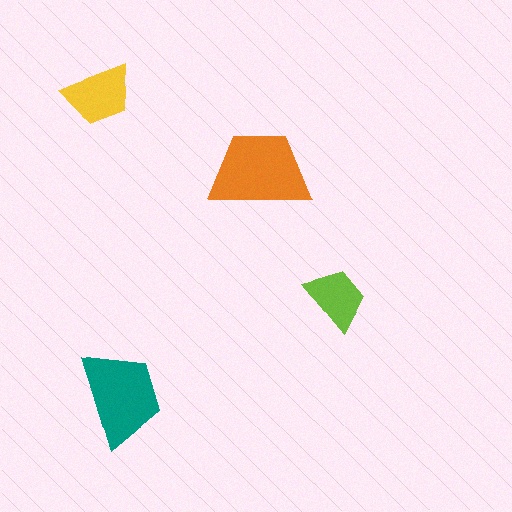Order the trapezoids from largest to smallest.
the orange one, the teal one, the yellow one, the lime one.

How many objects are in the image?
There are 4 objects in the image.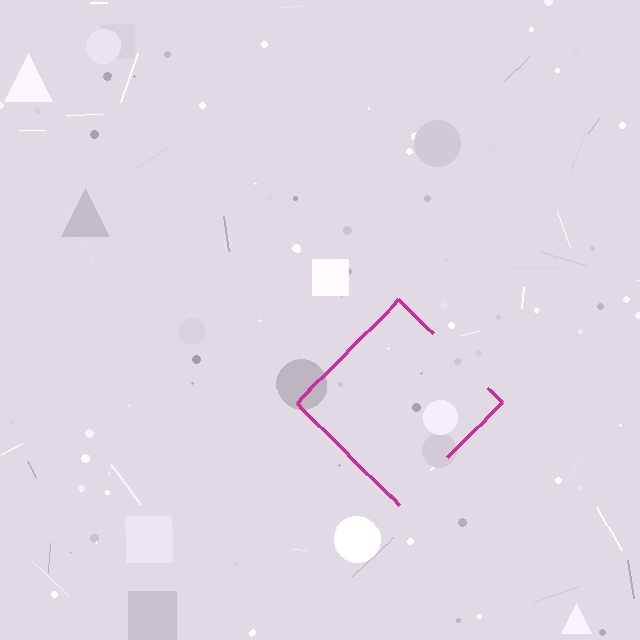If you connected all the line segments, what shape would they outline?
They would outline a diamond.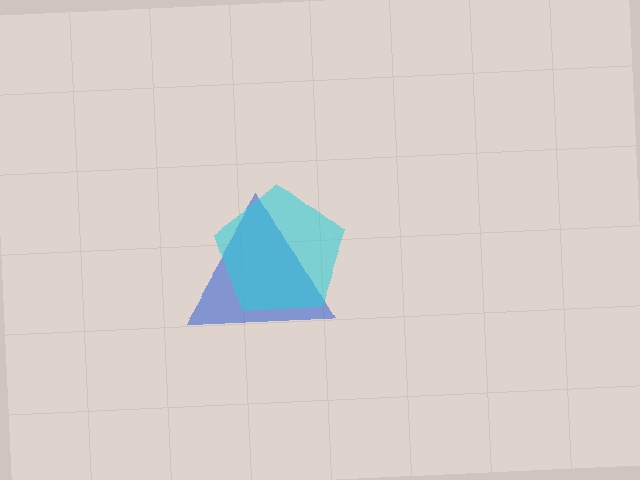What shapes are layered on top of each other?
The layered shapes are: a blue triangle, a cyan pentagon.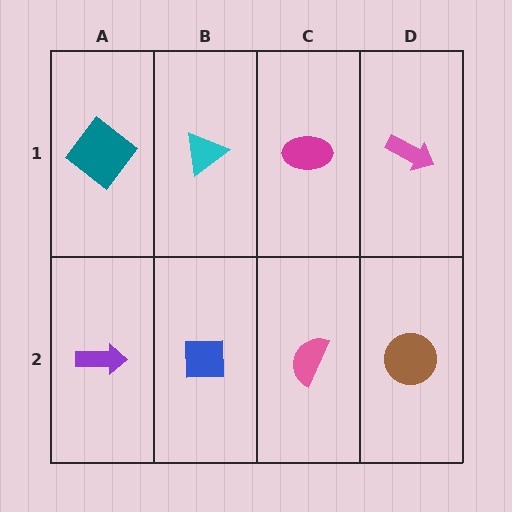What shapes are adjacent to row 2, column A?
A teal diamond (row 1, column A), a blue square (row 2, column B).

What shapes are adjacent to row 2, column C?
A magenta ellipse (row 1, column C), a blue square (row 2, column B), a brown circle (row 2, column D).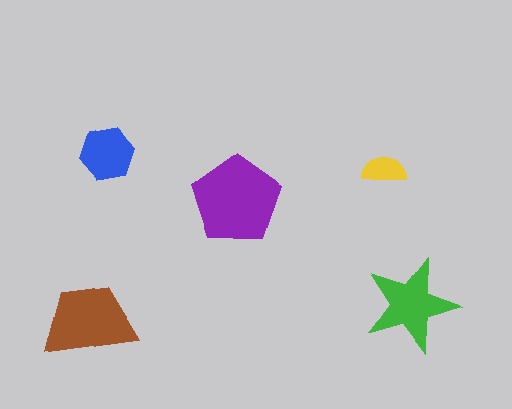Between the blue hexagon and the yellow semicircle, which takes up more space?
The blue hexagon.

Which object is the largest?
The purple pentagon.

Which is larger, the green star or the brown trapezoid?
The brown trapezoid.